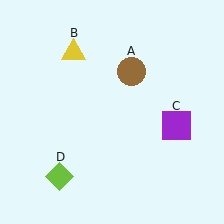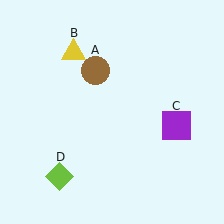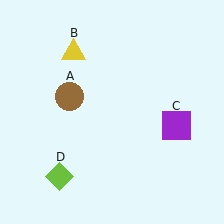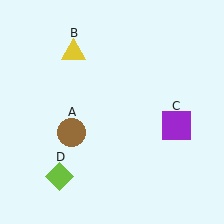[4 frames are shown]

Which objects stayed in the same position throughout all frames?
Yellow triangle (object B) and purple square (object C) and lime diamond (object D) remained stationary.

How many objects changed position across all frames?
1 object changed position: brown circle (object A).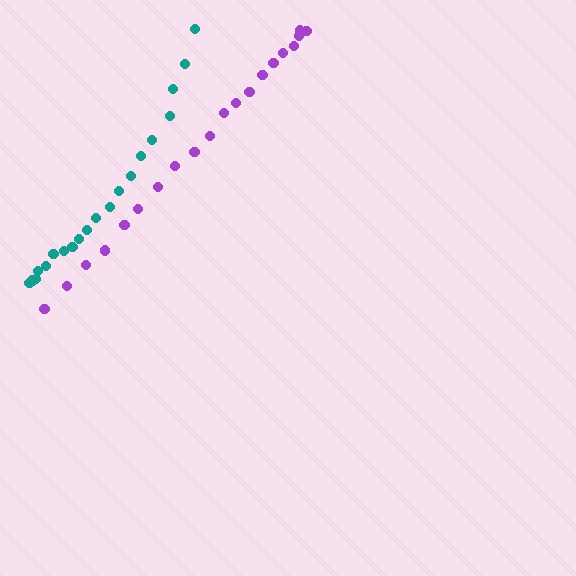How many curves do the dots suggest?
There are 2 distinct paths.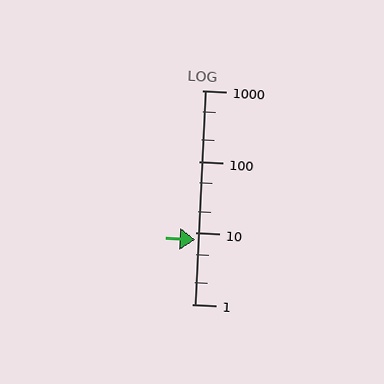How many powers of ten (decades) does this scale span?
The scale spans 3 decades, from 1 to 1000.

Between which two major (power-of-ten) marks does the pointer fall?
The pointer is between 1 and 10.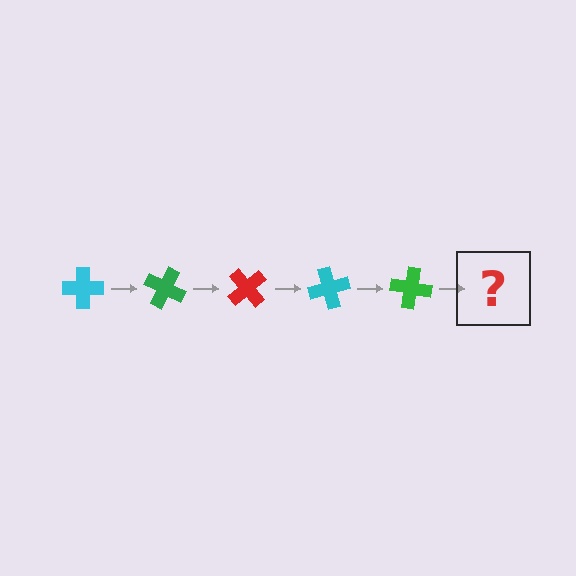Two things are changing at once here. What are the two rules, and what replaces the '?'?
The two rules are that it rotates 25 degrees each step and the color cycles through cyan, green, and red. The '?' should be a red cross, rotated 125 degrees from the start.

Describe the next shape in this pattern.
It should be a red cross, rotated 125 degrees from the start.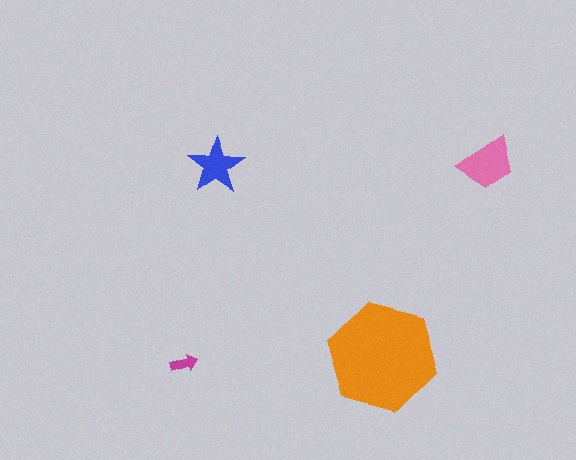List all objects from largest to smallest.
The orange hexagon, the pink trapezoid, the blue star, the magenta arrow.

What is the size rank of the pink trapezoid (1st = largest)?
2nd.